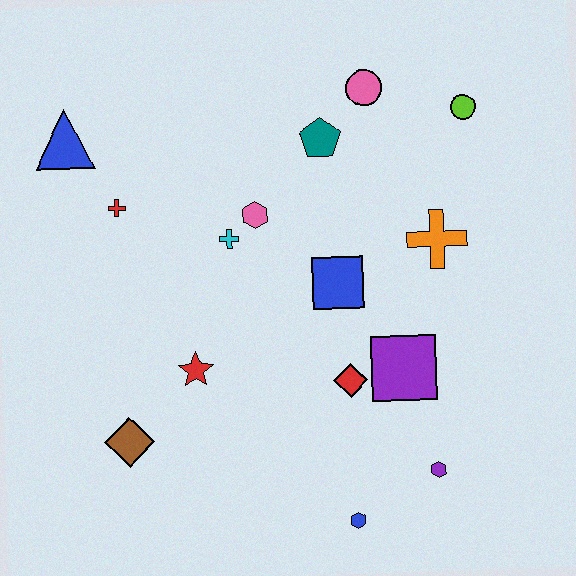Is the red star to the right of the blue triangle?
Yes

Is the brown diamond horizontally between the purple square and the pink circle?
No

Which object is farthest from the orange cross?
The blue triangle is farthest from the orange cross.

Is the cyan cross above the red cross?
No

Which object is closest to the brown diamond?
The red star is closest to the brown diamond.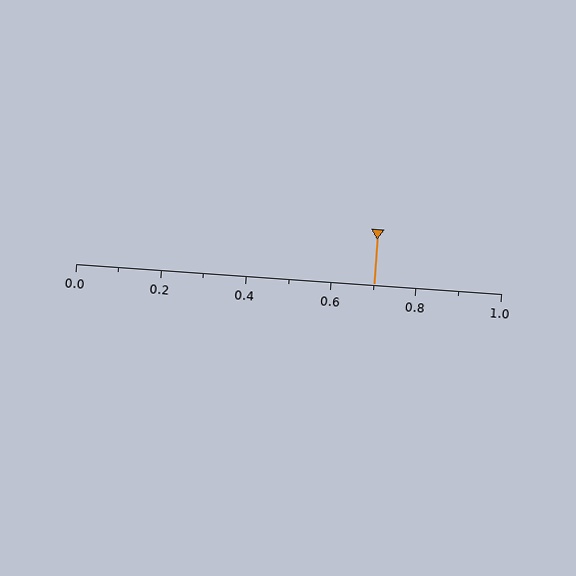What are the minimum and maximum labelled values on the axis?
The axis runs from 0.0 to 1.0.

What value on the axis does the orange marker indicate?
The marker indicates approximately 0.7.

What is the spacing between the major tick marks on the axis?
The major ticks are spaced 0.2 apart.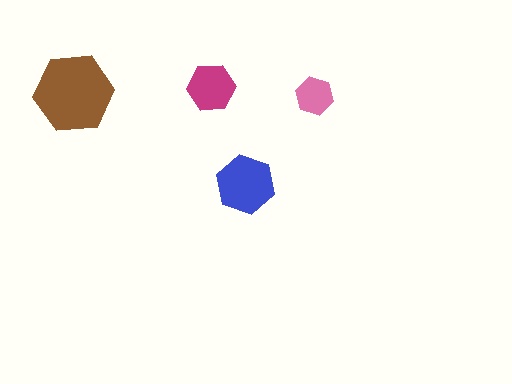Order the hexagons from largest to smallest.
the brown one, the blue one, the magenta one, the pink one.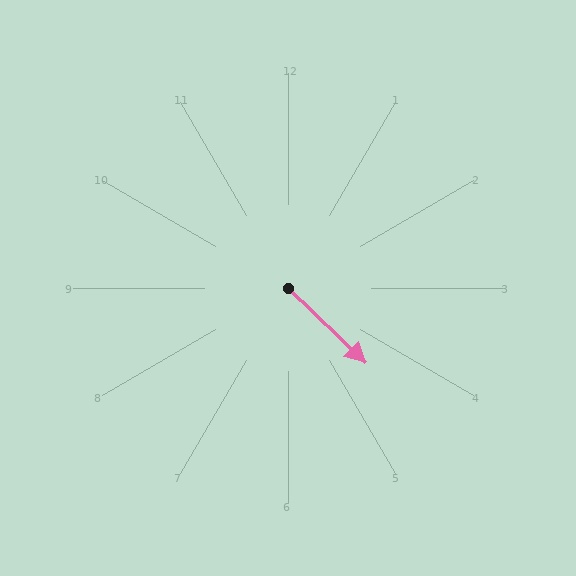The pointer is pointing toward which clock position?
Roughly 4 o'clock.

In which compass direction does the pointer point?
Southeast.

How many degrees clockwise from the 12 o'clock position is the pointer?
Approximately 134 degrees.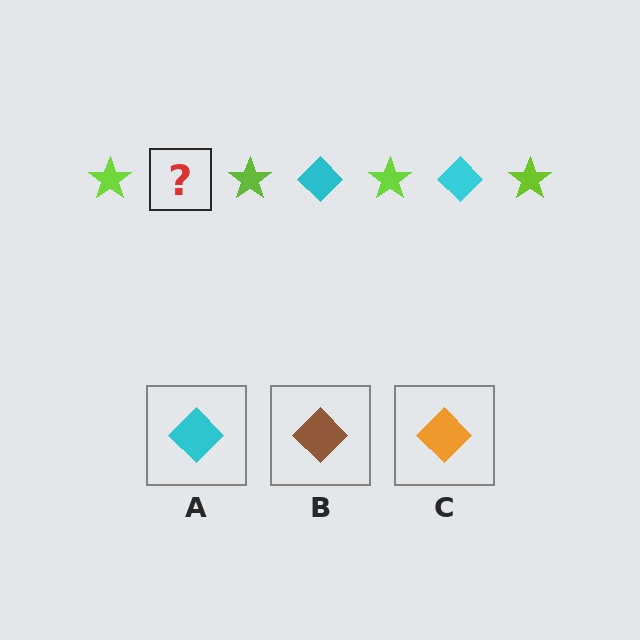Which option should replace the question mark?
Option A.